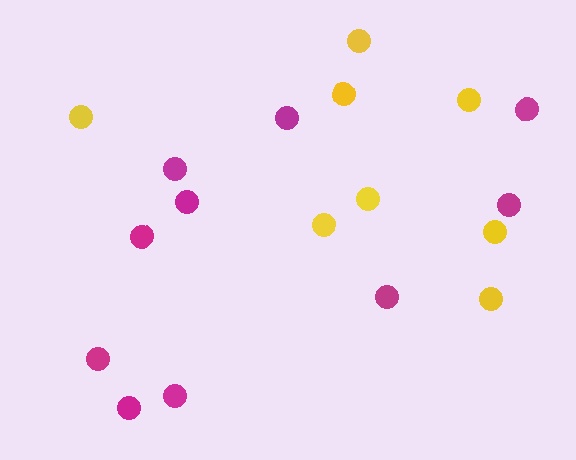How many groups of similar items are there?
There are 2 groups: one group of magenta circles (10) and one group of yellow circles (8).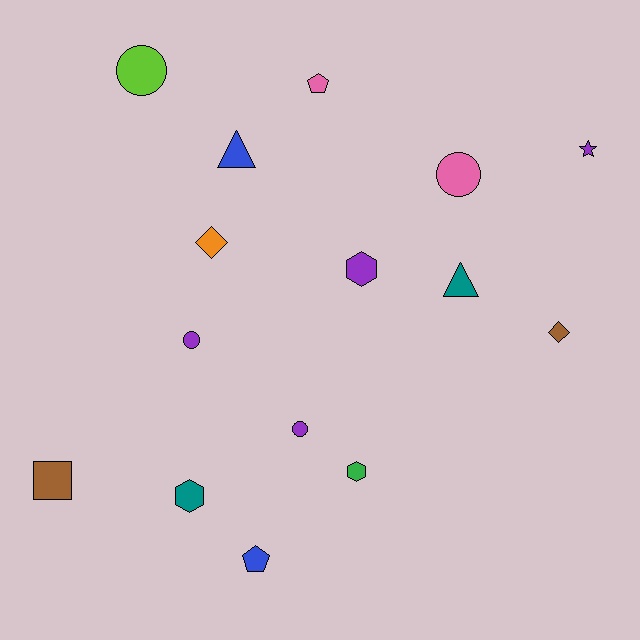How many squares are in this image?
There is 1 square.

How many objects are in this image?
There are 15 objects.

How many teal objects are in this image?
There are 2 teal objects.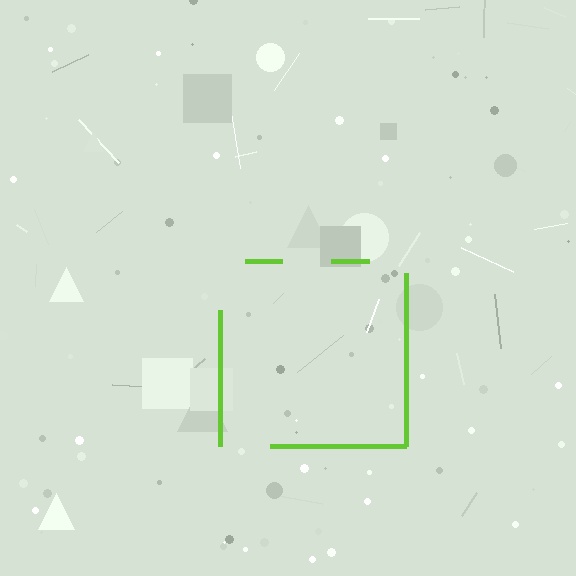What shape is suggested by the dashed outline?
The dashed outline suggests a square.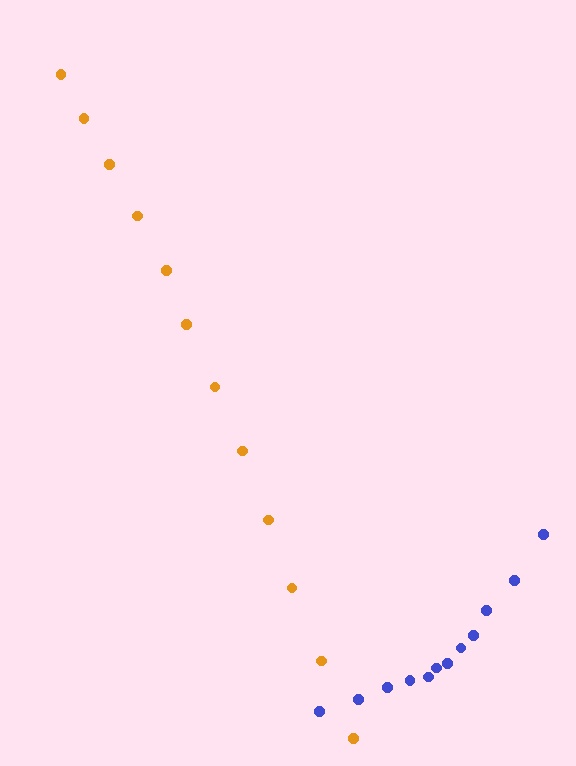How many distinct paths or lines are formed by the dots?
There are 2 distinct paths.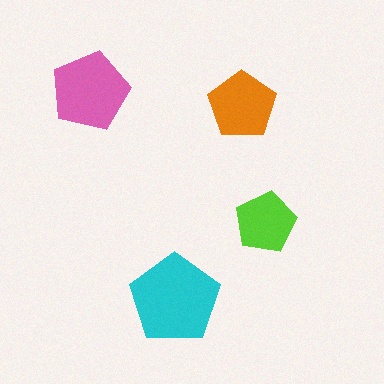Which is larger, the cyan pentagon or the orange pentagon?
The cyan one.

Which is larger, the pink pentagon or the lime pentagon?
The pink one.